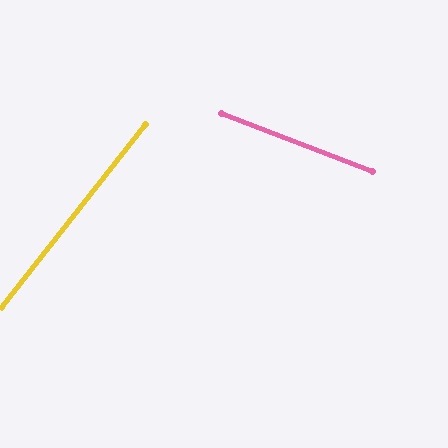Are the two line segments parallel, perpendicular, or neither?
Neither parallel nor perpendicular — they differ by about 73°.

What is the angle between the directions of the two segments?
Approximately 73 degrees.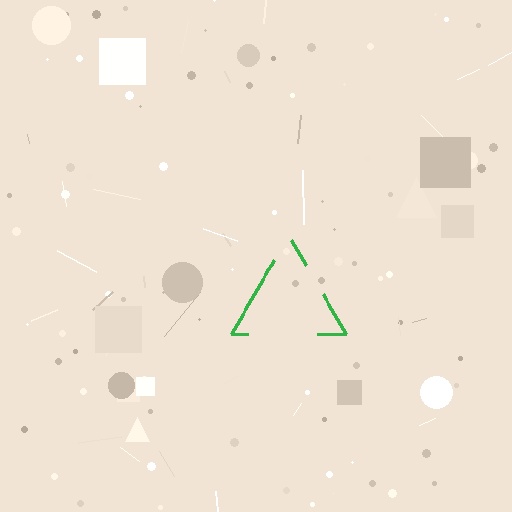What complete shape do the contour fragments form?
The contour fragments form a triangle.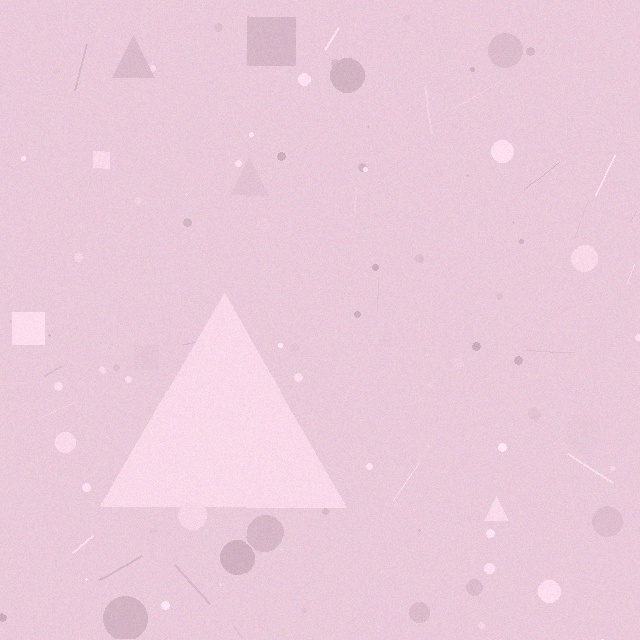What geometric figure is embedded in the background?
A triangle is embedded in the background.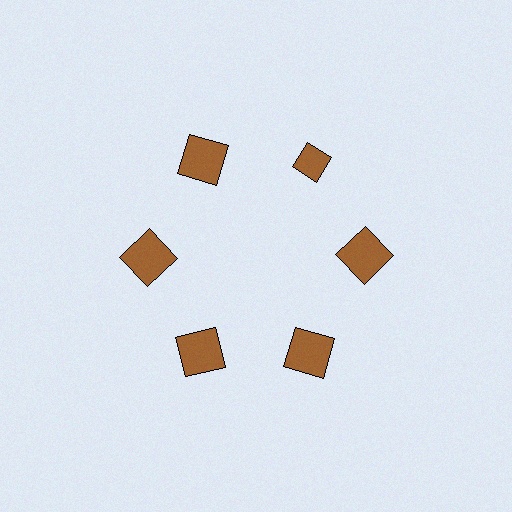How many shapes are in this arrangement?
There are 6 shapes arranged in a ring pattern.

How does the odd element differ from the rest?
It has a different shape: diamond instead of square.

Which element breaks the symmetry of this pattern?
The brown diamond at roughly the 1 o'clock position breaks the symmetry. All other shapes are brown squares.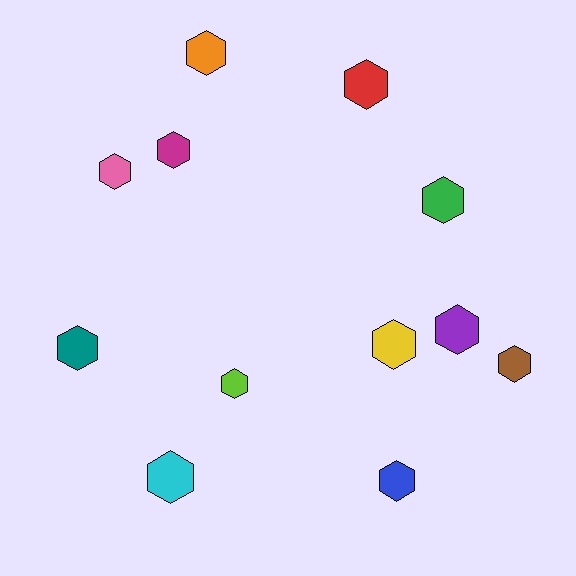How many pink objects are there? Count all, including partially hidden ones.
There is 1 pink object.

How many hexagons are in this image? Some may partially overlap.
There are 12 hexagons.